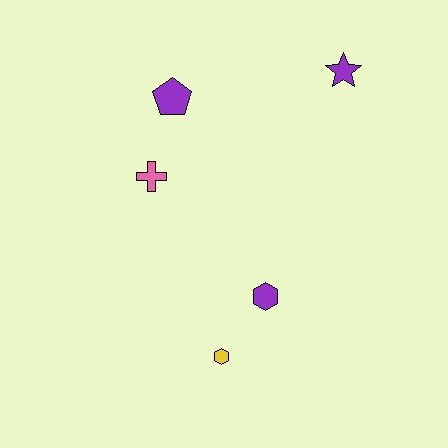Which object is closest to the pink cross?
The purple pentagon is closest to the pink cross.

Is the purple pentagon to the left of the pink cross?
No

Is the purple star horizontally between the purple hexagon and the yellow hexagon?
No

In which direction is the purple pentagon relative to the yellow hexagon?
The purple pentagon is above the yellow hexagon.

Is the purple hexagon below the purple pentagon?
Yes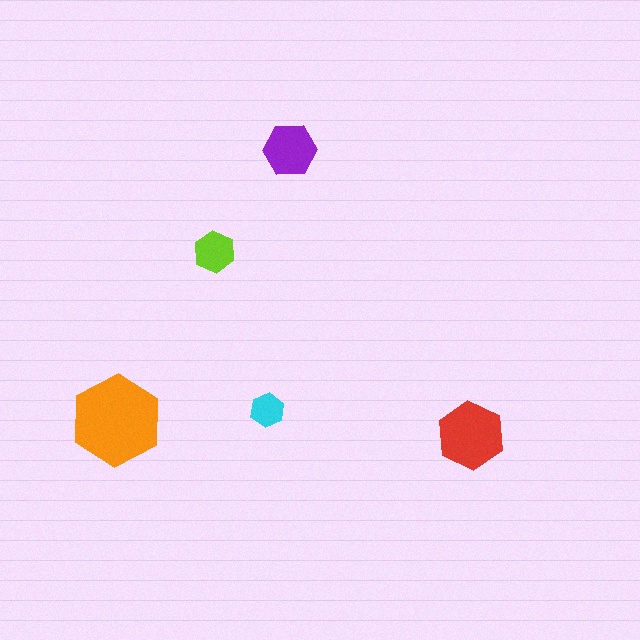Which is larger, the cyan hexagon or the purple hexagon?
The purple one.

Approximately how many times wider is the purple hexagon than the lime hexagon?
About 1.5 times wider.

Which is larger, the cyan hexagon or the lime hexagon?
The lime one.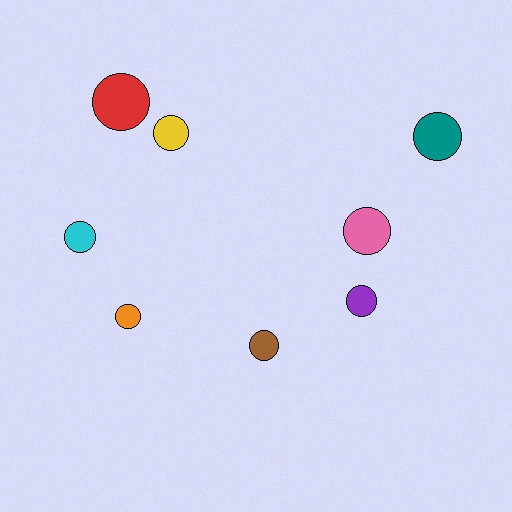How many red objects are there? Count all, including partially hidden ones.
There is 1 red object.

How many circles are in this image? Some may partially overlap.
There are 8 circles.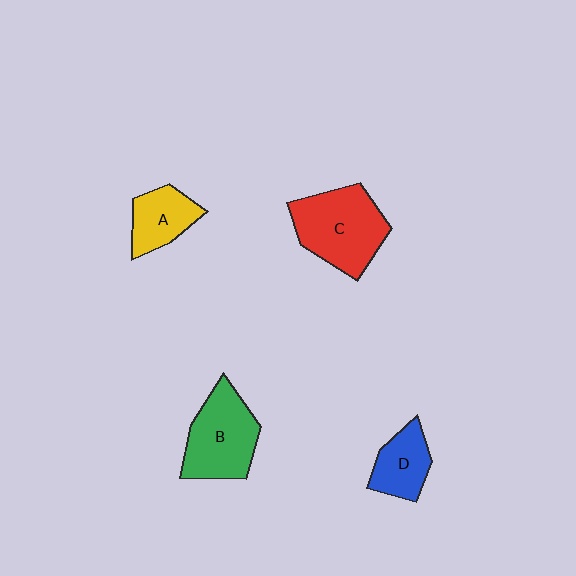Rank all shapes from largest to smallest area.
From largest to smallest: C (red), B (green), A (yellow), D (blue).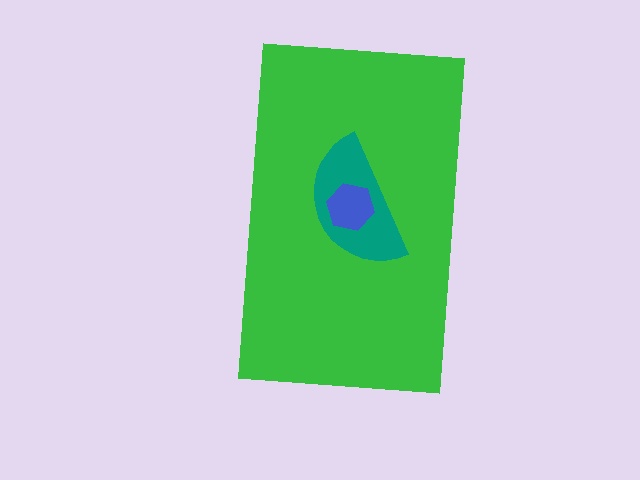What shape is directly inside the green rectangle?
The teal semicircle.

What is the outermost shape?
The green rectangle.